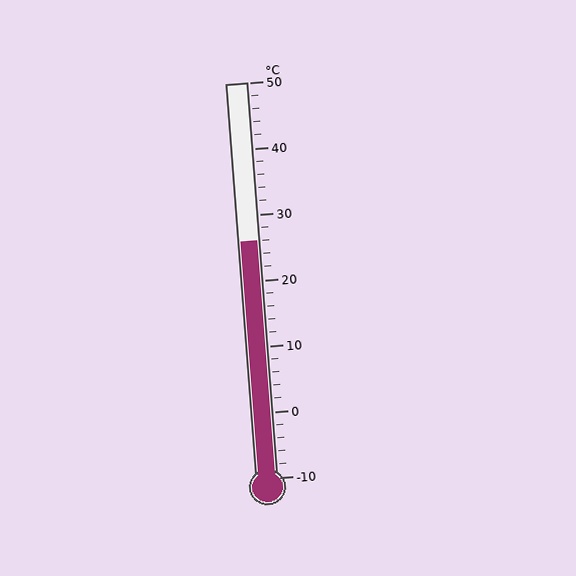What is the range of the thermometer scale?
The thermometer scale ranges from -10°C to 50°C.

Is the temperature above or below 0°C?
The temperature is above 0°C.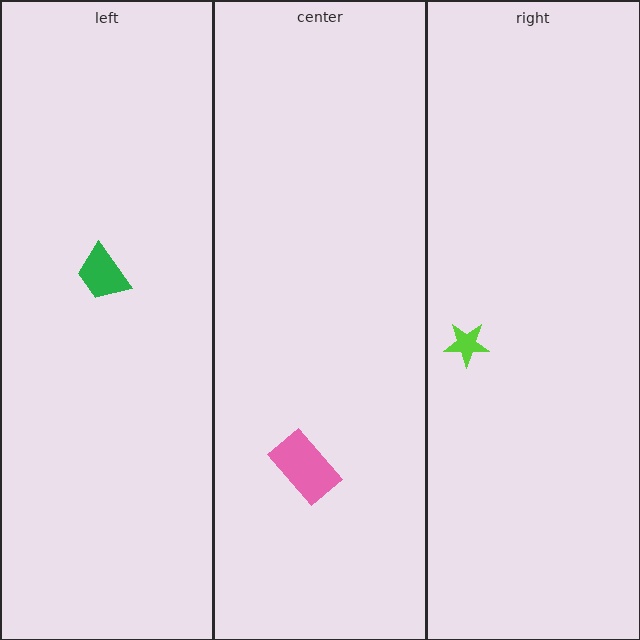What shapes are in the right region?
The lime star.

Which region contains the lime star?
The right region.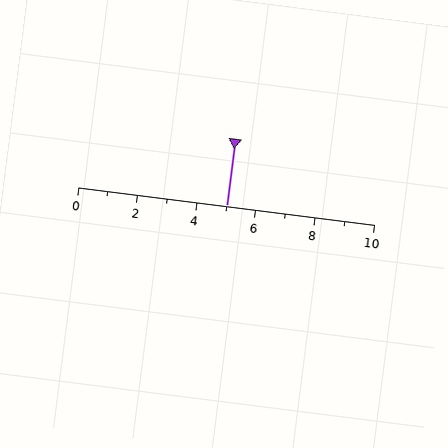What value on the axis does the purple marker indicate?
The marker indicates approximately 5.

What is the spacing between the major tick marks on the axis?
The major ticks are spaced 2 apart.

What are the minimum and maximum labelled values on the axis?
The axis runs from 0 to 10.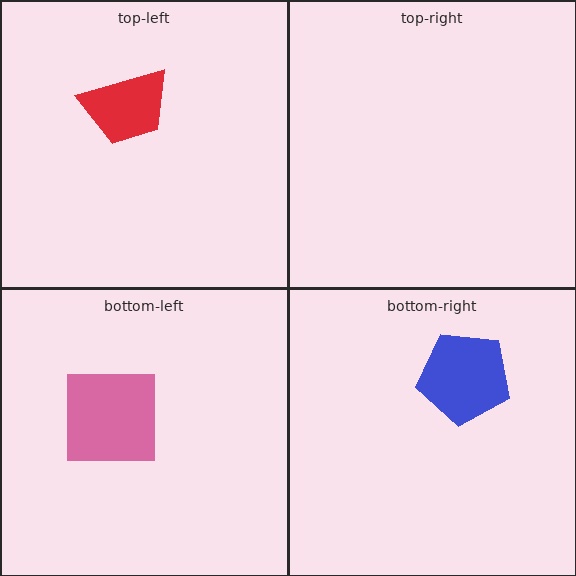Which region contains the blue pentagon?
The bottom-right region.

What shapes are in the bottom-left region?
The pink square.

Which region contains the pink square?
The bottom-left region.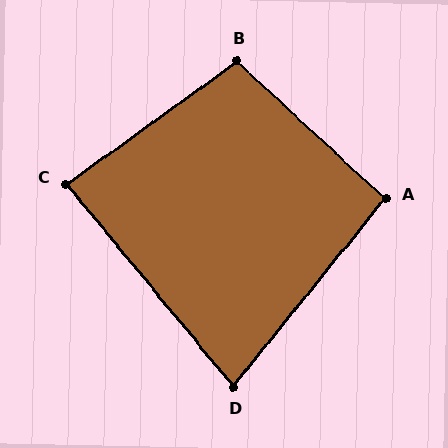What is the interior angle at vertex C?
Approximately 86 degrees (approximately right).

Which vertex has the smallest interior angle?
D, at approximately 78 degrees.